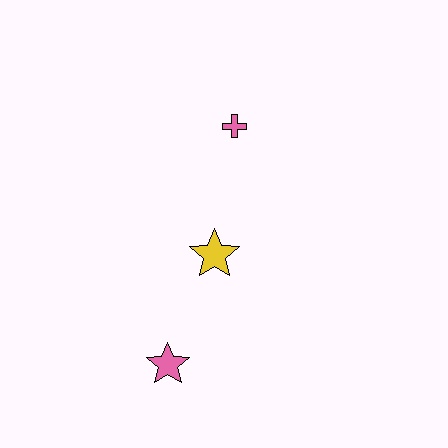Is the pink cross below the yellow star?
No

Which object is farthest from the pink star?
The pink cross is farthest from the pink star.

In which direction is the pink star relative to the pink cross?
The pink star is below the pink cross.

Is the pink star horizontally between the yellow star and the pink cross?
No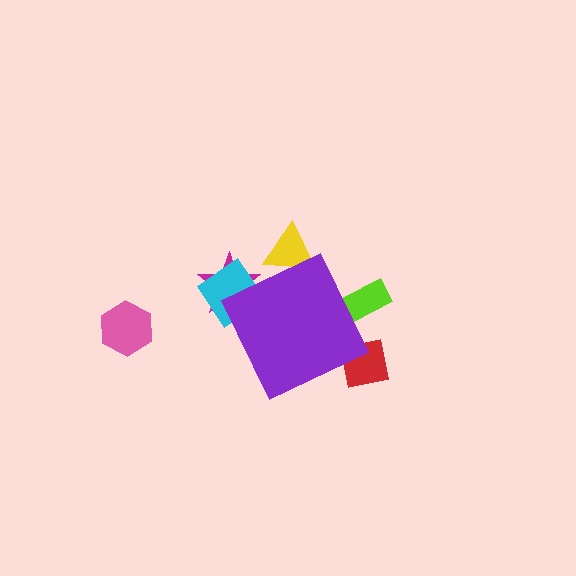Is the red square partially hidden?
Yes, the red square is partially hidden behind the purple diamond.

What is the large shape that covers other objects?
A purple diamond.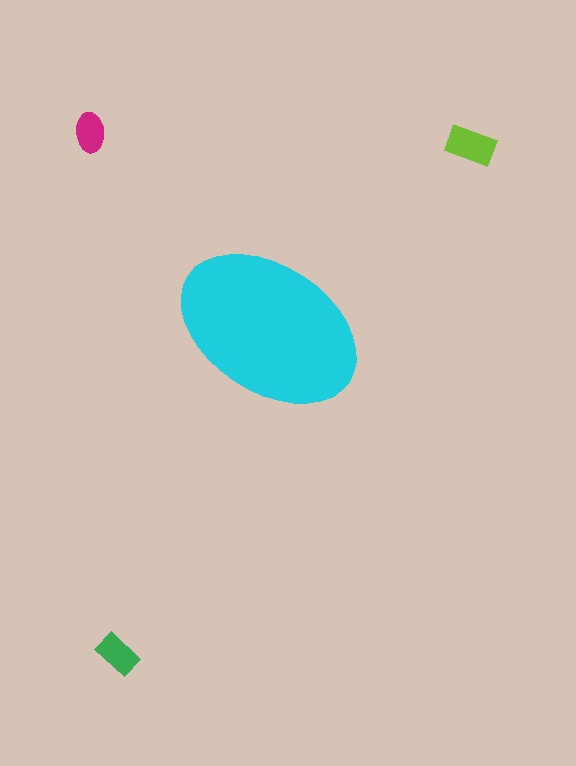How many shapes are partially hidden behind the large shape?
0 shapes are partially hidden.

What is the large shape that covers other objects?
A cyan ellipse.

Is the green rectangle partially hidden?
No, the green rectangle is fully visible.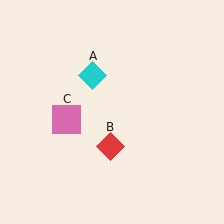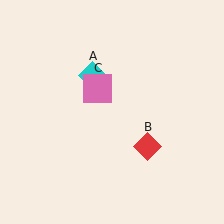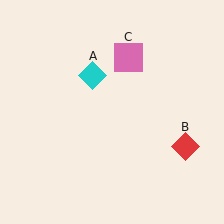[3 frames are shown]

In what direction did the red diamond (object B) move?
The red diamond (object B) moved right.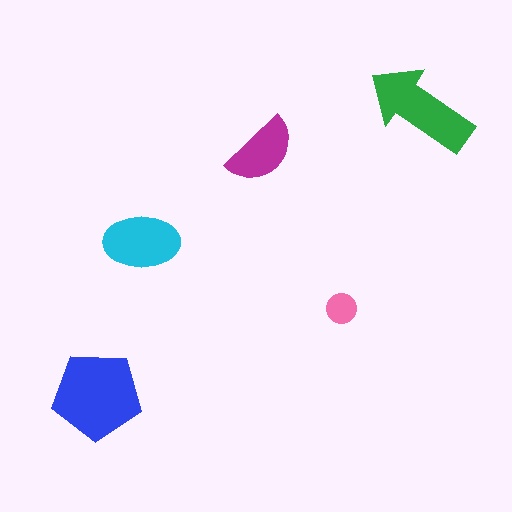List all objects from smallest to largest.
The pink circle, the magenta semicircle, the cyan ellipse, the green arrow, the blue pentagon.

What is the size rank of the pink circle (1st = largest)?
5th.